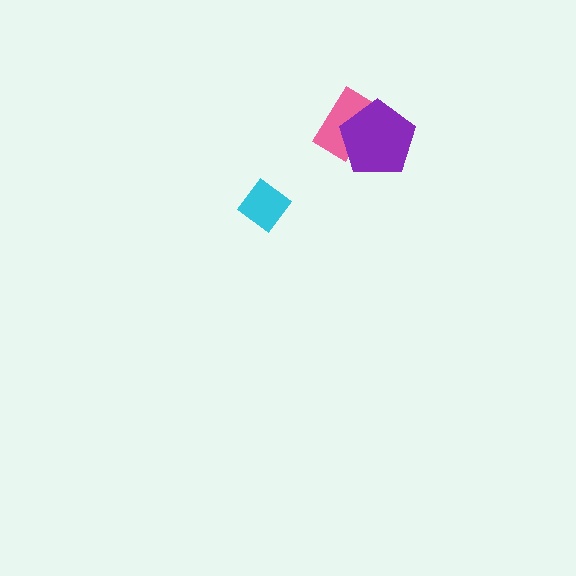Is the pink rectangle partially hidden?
Yes, it is partially covered by another shape.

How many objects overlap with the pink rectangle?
1 object overlaps with the pink rectangle.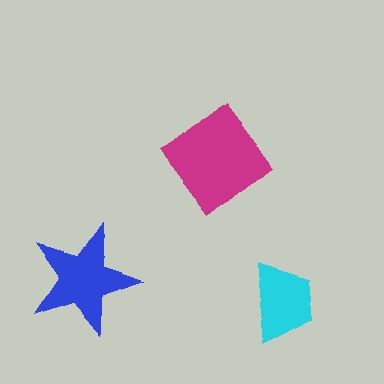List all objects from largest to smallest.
The magenta diamond, the blue star, the cyan trapezoid.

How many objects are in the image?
There are 3 objects in the image.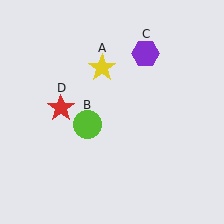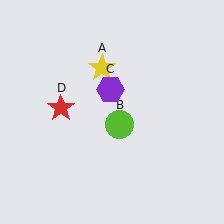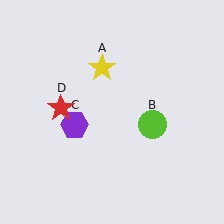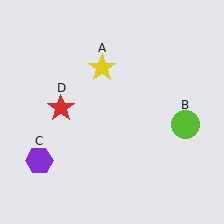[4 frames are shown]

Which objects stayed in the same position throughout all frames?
Yellow star (object A) and red star (object D) remained stationary.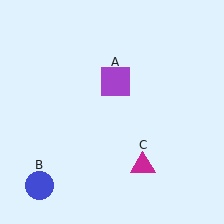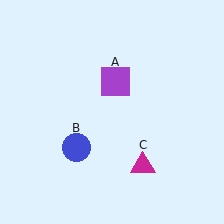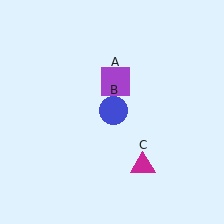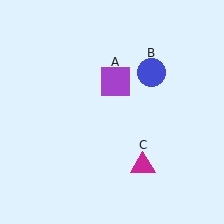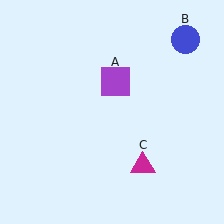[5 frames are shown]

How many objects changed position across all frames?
1 object changed position: blue circle (object B).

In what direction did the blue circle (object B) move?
The blue circle (object B) moved up and to the right.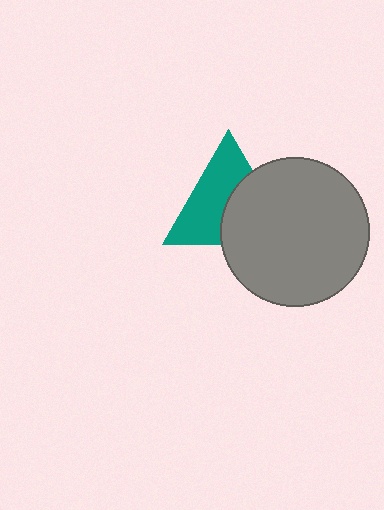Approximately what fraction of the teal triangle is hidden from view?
Roughly 44% of the teal triangle is hidden behind the gray circle.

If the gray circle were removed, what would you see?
You would see the complete teal triangle.